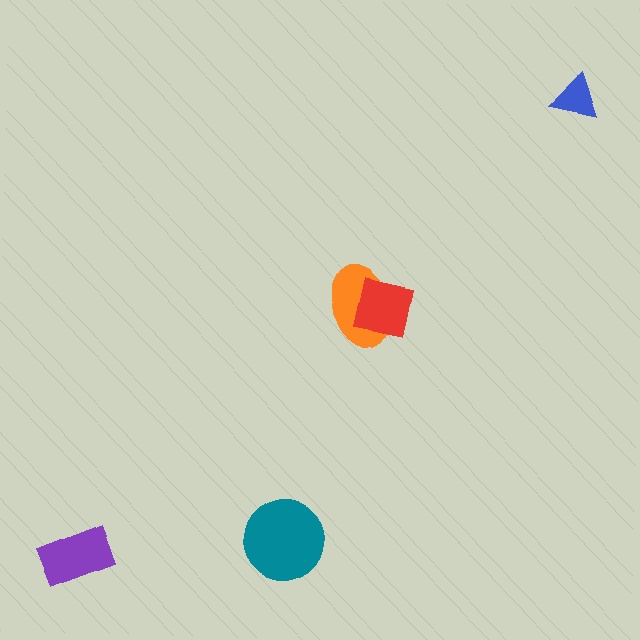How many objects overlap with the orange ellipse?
1 object overlaps with the orange ellipse.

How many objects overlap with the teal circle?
0 objects overlap with the teal circle.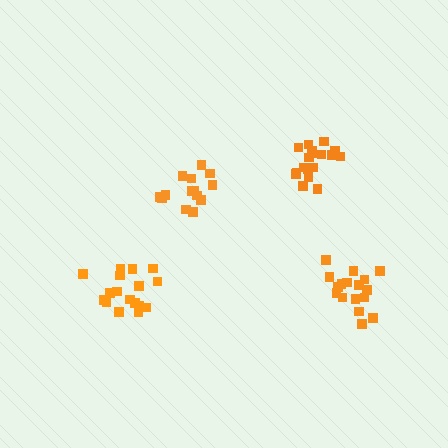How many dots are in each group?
Group 1: 14 dots, Group 2: 19 dots, Group 3: 17 dots, Group 4: 17 dots (67 total).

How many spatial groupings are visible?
There are 4 spatial groupings.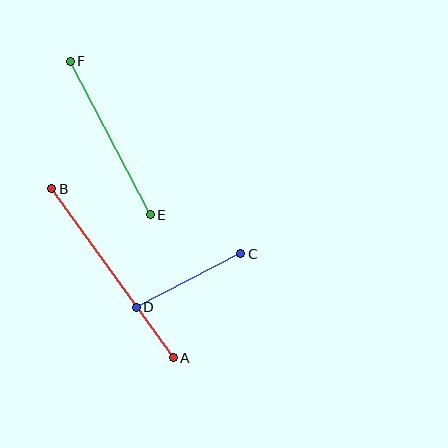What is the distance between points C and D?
The distance is approximately 117 pixels.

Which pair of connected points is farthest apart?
Points A and B are farthest apart.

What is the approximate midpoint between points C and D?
The midpoint is at approximately (189, 281) pixels.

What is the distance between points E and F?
The distance is approximately 173 pixels.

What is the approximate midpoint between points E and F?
The midpoint is at approximately (110, 138) pixels.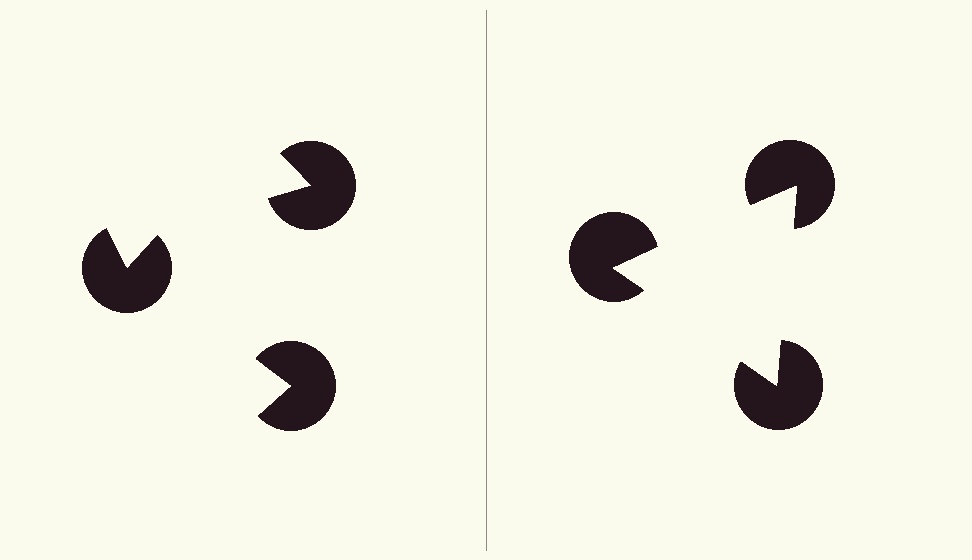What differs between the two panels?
The pac-man discs are positioned identically on both sides; only the wedge orientations differ. On the right they align to a triangle; on the left they are misaligned.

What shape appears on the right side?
An illusory triangle.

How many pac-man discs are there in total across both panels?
6 — 3 on each side.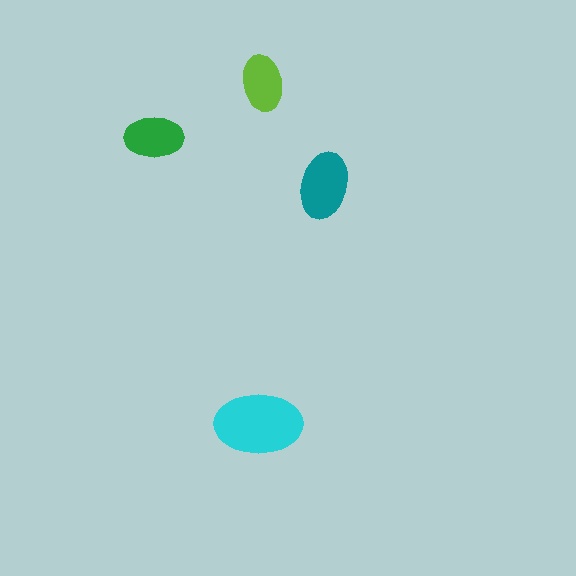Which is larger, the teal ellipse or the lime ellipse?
The teal one.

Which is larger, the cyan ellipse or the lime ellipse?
The cyan one.